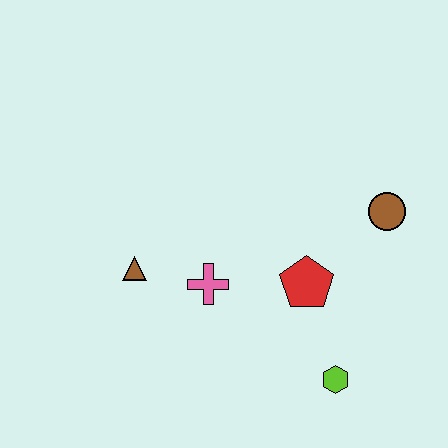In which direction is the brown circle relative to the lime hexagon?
The brown circle is above the lime hexagon.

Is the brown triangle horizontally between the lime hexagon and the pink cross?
No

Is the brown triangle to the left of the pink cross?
Yes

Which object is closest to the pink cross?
The brown triangle is closest to the pink cross.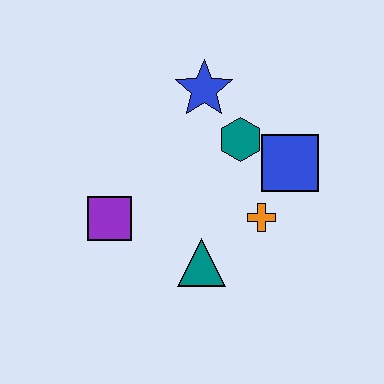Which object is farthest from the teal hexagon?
The purple square is farthest from the teal hexagon.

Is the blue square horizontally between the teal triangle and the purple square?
No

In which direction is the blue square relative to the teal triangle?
The blue square is above the teal triangle.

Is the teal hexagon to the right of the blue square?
No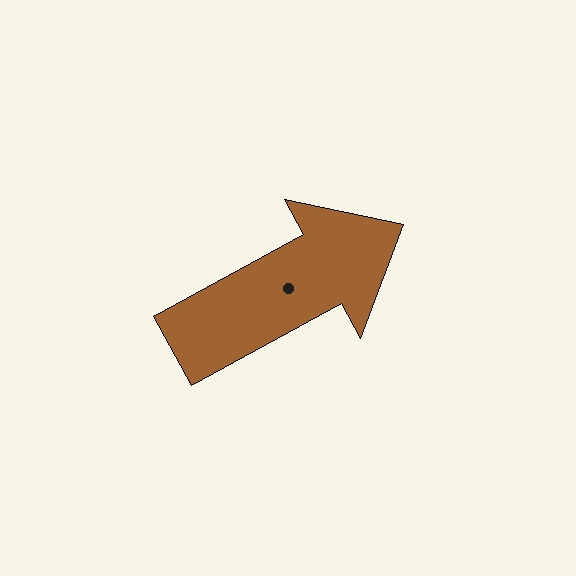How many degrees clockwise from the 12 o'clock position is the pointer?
Approximately 61 degrees.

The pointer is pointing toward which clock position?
Roughly 2 o'clock.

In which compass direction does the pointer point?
Northeast.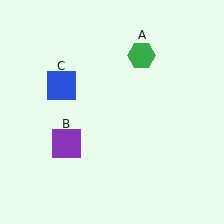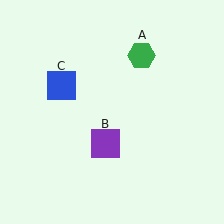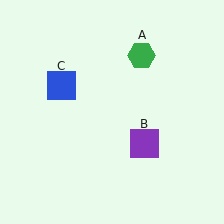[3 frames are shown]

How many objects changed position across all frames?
1 object changed position: purple square (object B).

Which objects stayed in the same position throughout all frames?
Green hexagon (object A) and blue square (object C) remained stationary.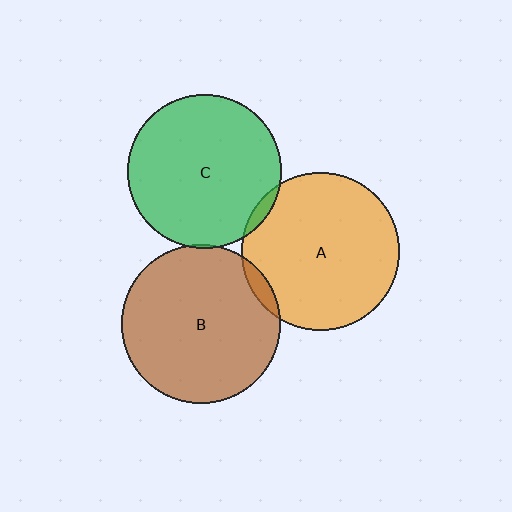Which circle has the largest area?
Circle B (brown).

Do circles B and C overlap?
Yes.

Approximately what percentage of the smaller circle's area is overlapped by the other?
Approximately 5%.